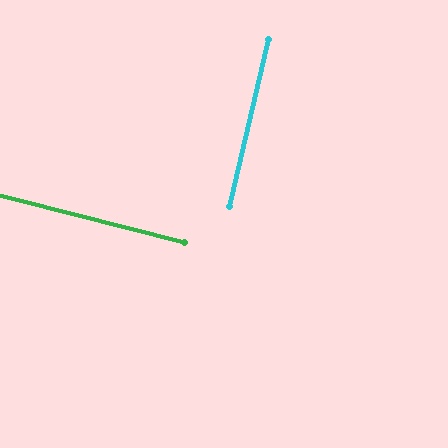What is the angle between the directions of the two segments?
Approximately 89 degrees.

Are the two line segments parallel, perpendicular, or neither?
Perpendicular — they meet at approximately 89°.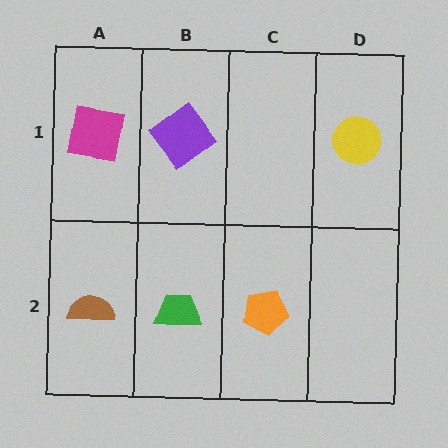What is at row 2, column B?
A green trapezoid.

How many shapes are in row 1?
3 shapes.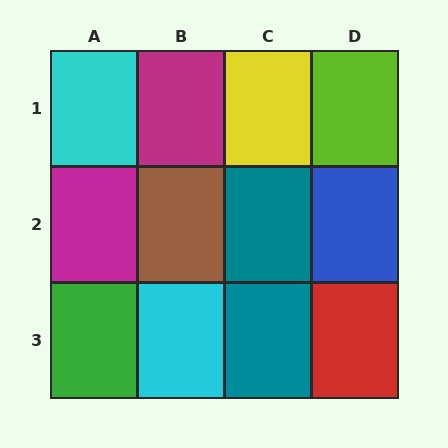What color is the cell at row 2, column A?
Magenta.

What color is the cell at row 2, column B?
Brown.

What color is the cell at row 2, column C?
Teal.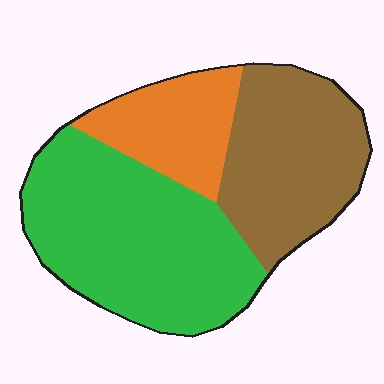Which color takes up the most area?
Green, at roughly 50%.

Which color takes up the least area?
Orange, at roughly 20%.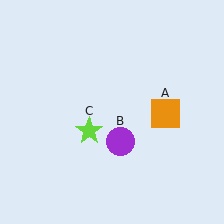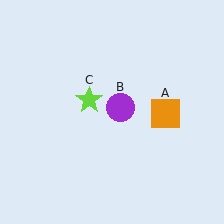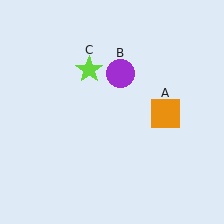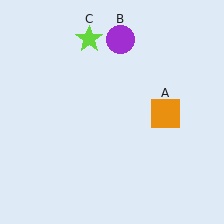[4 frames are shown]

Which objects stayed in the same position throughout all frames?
Orange square (object A) remained stationary.